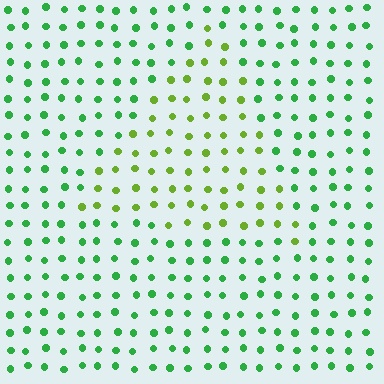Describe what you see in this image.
The image is filled with small green elements in a uniform arrangement. A triangle-shaped region is visible where the elements are tinted to a slightly different hue, forming a subtle color boundary.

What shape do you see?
I see a triangle.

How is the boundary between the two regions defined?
The boundary is defined purely by a slight shift in hue (about 39 degrees). Spacing, size, and orientation are identical on both sides.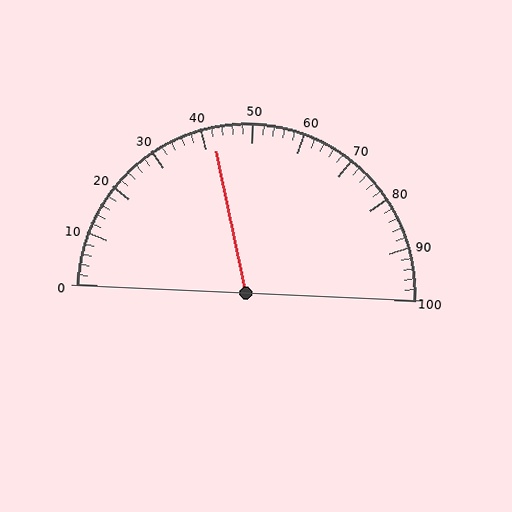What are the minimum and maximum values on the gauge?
The gauge ranges from 0 to 100.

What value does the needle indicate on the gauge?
The needle indicates approximately 42.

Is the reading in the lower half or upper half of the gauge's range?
The reading is in the lower half of the range (0 to 100).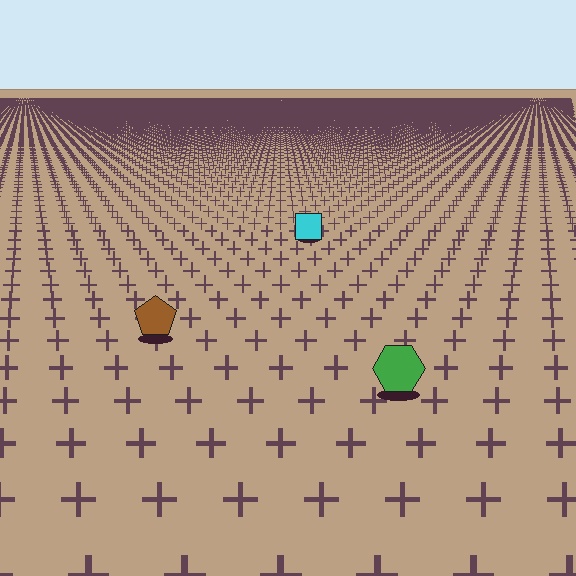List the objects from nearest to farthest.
From nearest to farthest: the green hexagon, the brown pentagon, the cyan square.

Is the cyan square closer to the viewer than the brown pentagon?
No. The brown pentagon is closer — you can tell from the texture gradient: the ground texture is coarser near it.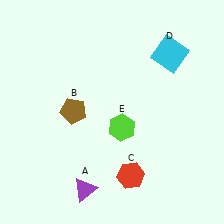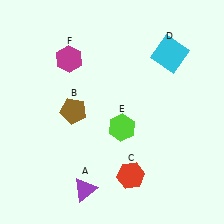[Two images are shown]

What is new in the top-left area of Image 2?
A magenta hexagon (F) was added in the top-left area of Image 2.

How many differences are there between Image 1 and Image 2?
There is 1 difference between the two images.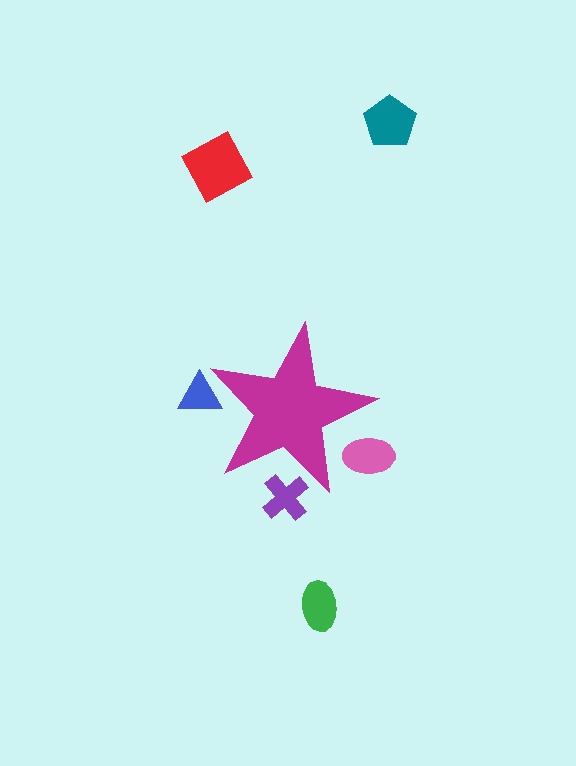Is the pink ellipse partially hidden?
Yes, the pink ellipse is partially hidden behind the magenta star.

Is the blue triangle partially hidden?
Yes, the blue triangle is partially hidden behind the magenta star.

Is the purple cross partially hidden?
Yes, the purple cross is partially hidden behind the magenta star.